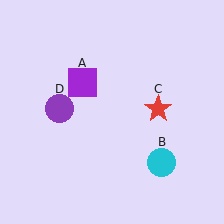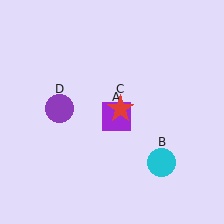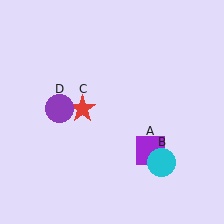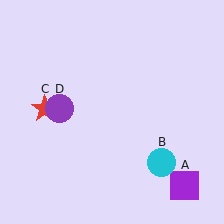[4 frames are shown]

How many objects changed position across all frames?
2 objects changed position: purple square (object A), red star (object C).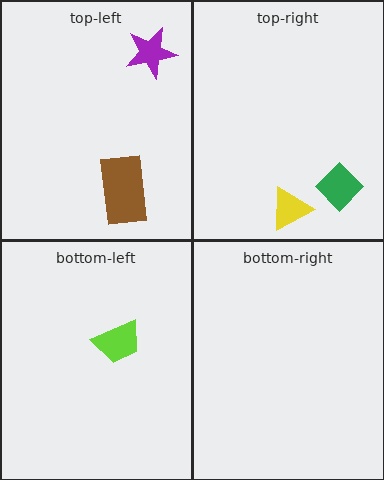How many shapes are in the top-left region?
2.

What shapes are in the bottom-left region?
The lime trapezoid.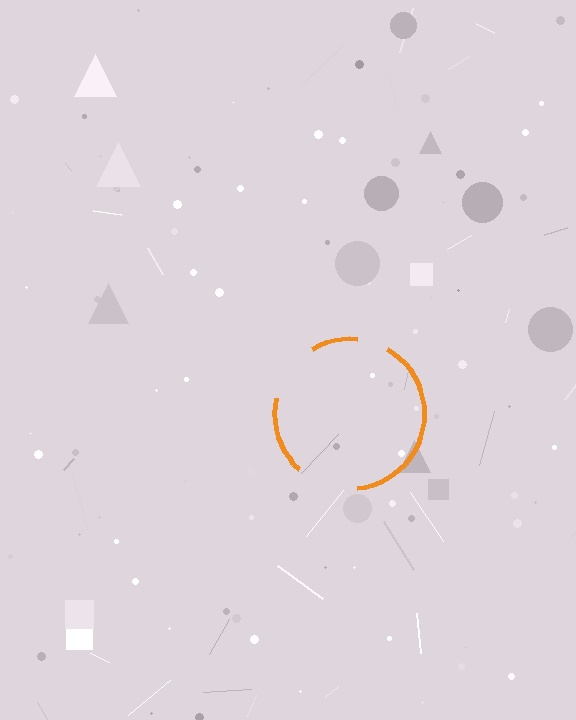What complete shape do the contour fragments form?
The contour fragments form a circle.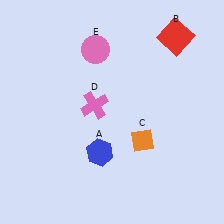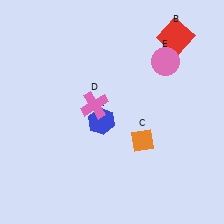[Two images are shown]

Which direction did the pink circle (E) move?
The pink circle (E) moved right.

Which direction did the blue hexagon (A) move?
The blue hexagon (A) moved up.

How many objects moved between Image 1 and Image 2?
2 objects moved between the two images.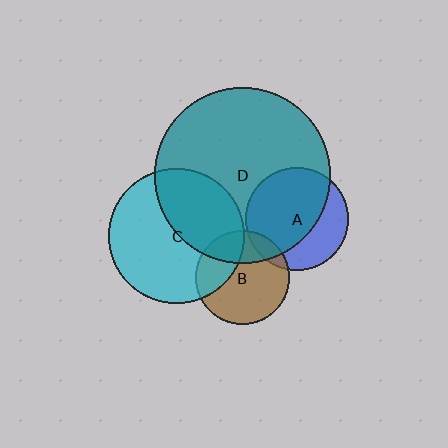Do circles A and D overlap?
Yes.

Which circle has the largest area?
Circle D (teal).